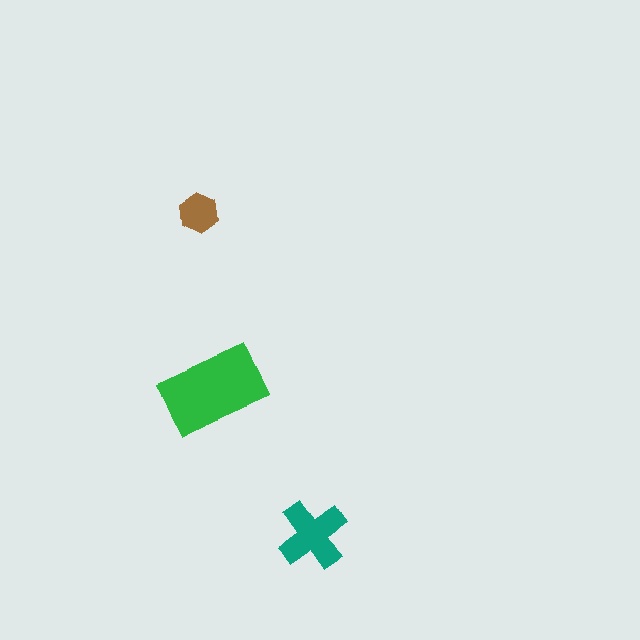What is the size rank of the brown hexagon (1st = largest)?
3rd.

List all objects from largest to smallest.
The green rectangle, the teal cross, the brown hexagon.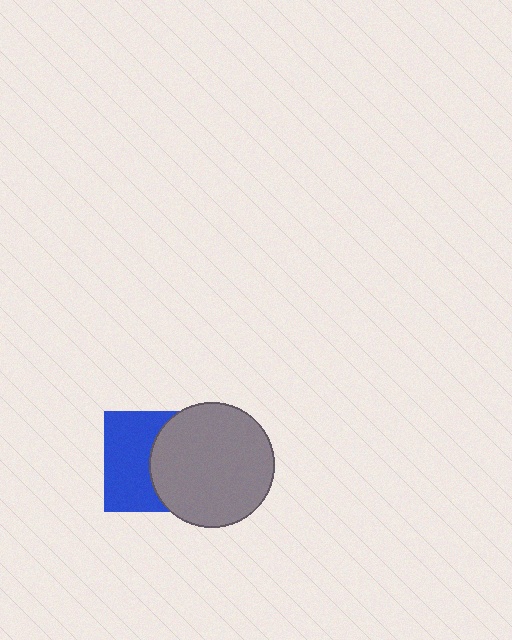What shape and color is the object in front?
The object in front is a gray circle.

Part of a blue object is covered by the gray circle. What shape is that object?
It is a square.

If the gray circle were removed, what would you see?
You would see the complete blue square.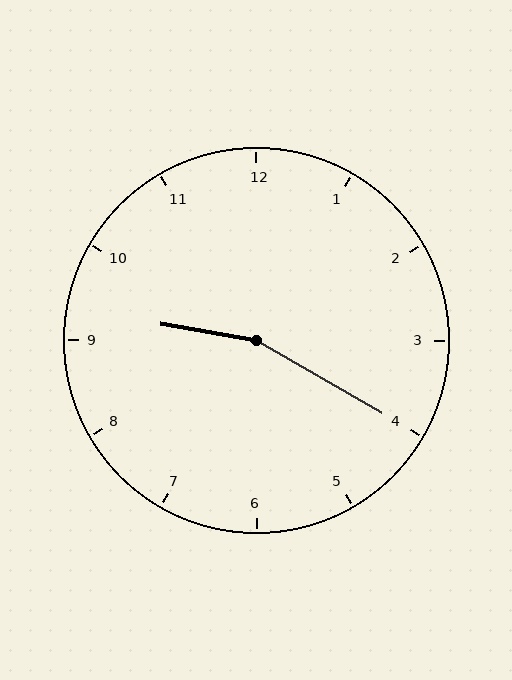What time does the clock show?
9:20.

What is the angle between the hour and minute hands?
Approximately 160 degrees.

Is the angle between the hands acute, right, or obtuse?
It is obtuse.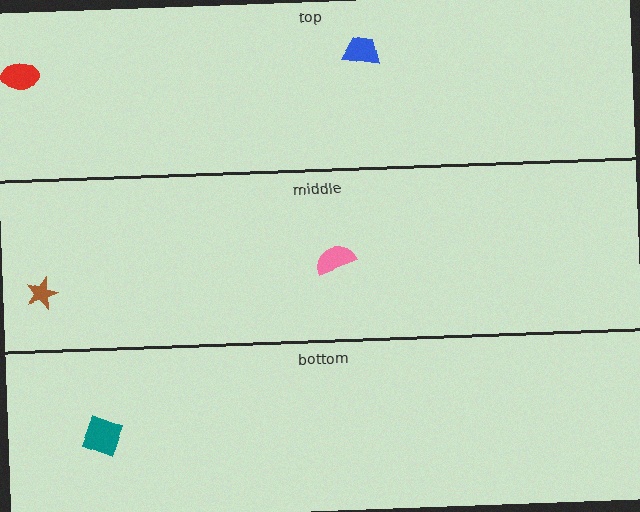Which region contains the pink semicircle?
The middle region.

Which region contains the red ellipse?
The top region.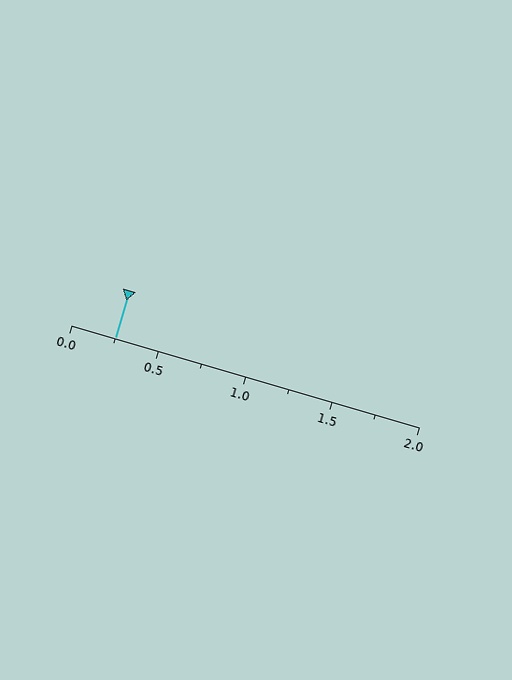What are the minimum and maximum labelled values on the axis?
The axis runs from 0.0 to 2.0.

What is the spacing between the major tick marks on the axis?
The major ticks are spaced 0.5 apart.